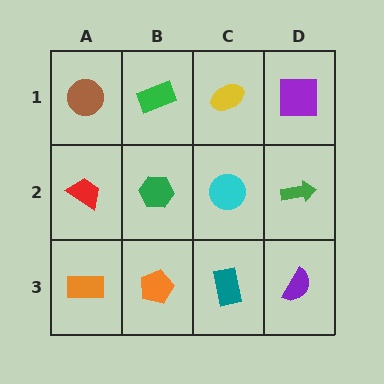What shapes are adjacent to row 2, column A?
A brown circle (row 1, column A), an orange rectangle (row 3, column A), a green hexagon (row 2, column B).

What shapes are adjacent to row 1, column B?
A green hexagon (row 2, column B), a brown circle (row 1, column A), a yellow ellipse (row 1, column C).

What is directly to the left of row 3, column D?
A teal rectangle.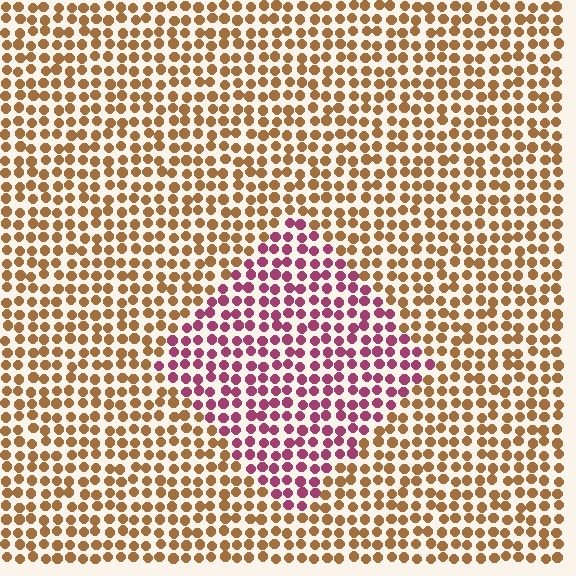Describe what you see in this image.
The image is filled with small brown elements in a uniform arrangement. A diamond-shaped region is visible where the elements are tinted to a slightly different hue, forming a subtle color boundary.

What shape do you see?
I see a diamond.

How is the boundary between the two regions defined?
The boundary is defined purely by a slight shift in hue (about 60 degrees). Spacing, size, and orientation are identical on both sides.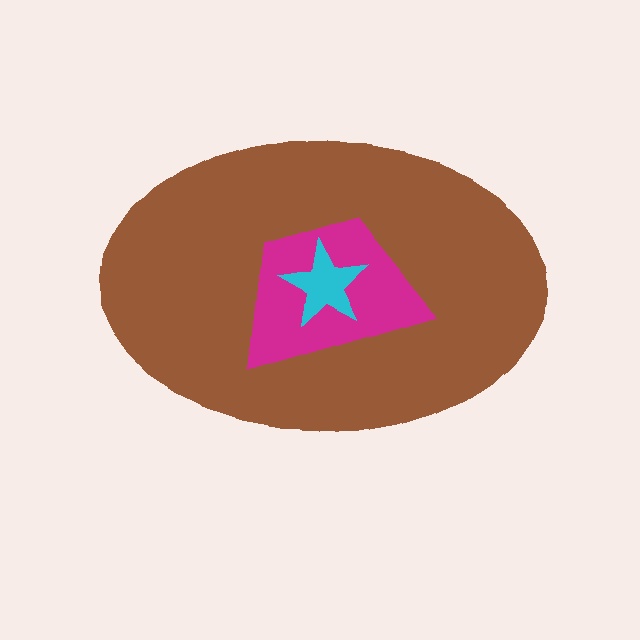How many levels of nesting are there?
3.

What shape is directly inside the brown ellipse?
The magenta trapezoid.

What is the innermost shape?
The cyan star.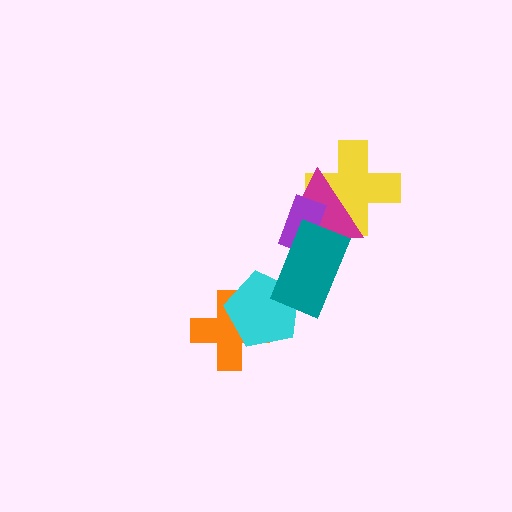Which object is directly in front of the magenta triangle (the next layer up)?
The purple rectangle is directly in front of the magenta triangle.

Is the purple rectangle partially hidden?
Yes, it is partially covered by another shape.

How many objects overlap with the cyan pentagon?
2 objects overlap with the cyan pentagon.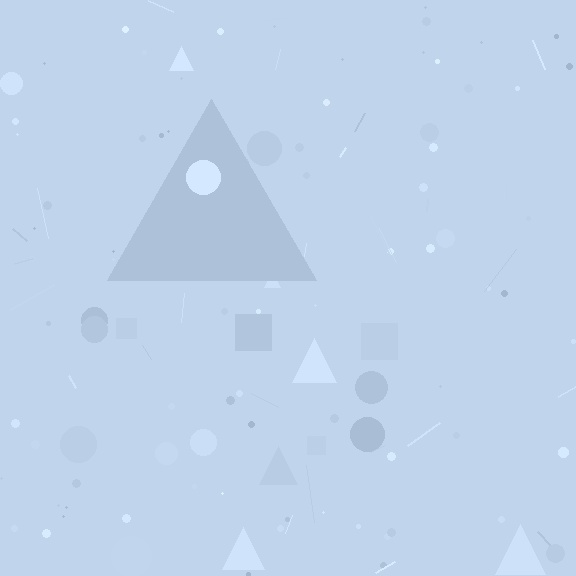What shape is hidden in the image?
A triangle is hidden in the image.